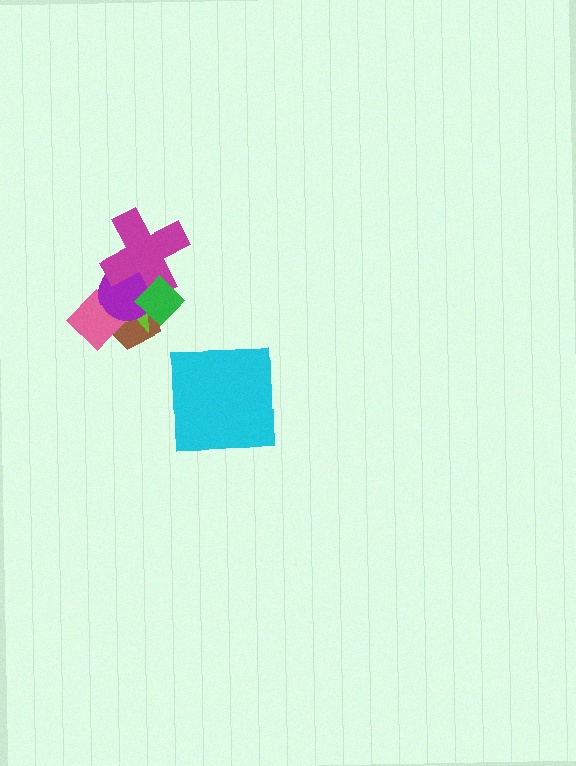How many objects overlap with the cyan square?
0 objects overlap with the cyan square.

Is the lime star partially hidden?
Yes, it is partially covered by another shape.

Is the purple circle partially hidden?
Yes, it is partially covered by another shape.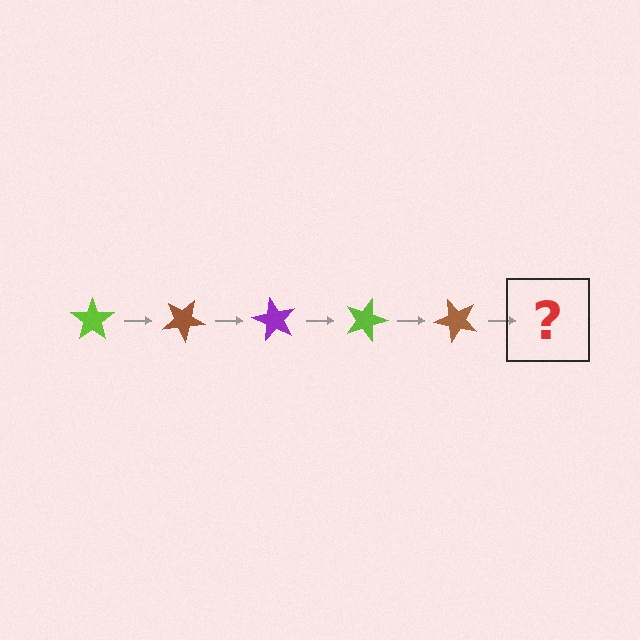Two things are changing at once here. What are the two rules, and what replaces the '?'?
The two rules are that it rotates 30 degrees each step and the color cycles through lime, brown, and purple. The '?' should be a purple star, rotated 150 degrees from the start.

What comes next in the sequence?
The next element should be a purple star, rotated 150 degrees from the start.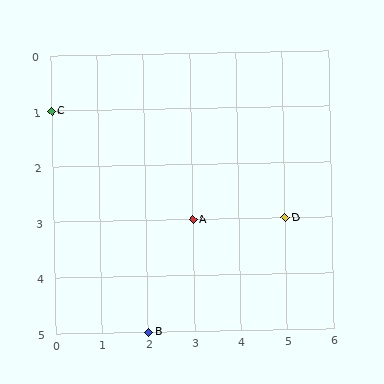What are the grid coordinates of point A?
Point A is at grid coordinates (3, 3).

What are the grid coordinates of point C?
Point C is at grid coordinates (0, 1).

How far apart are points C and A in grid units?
Points C and A are 3 columns and 2 rows apart (about 3.6 grid units diagonally).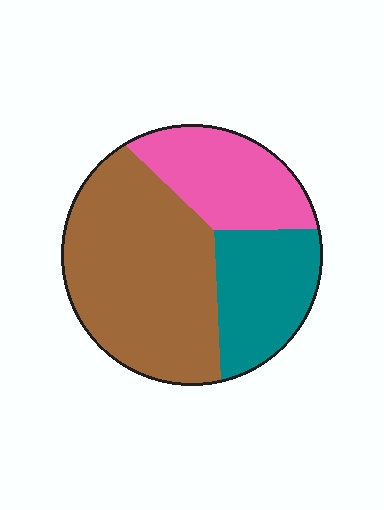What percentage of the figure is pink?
Pink takes up about one quarter (1/4) of the figure.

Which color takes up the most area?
Brown, at roughly 50%.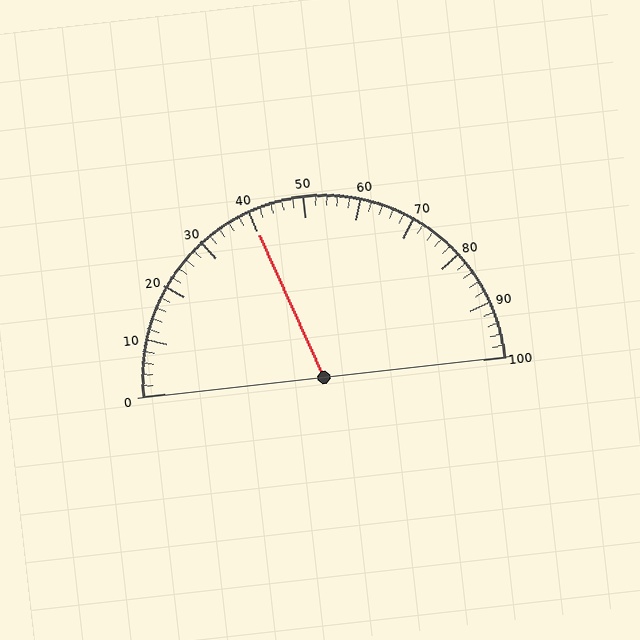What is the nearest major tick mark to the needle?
The nearest major tick mark is 40.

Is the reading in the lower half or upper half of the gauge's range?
The reading is in the lower half of the range (0 to 100).